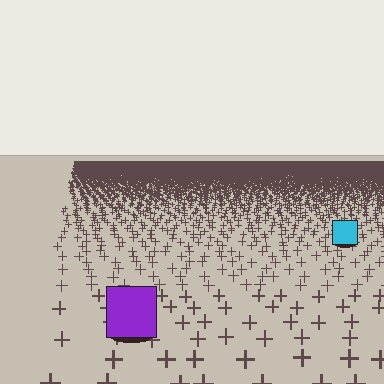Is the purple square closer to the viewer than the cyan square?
Yes. The purple square is closer — you can tell from the texture gradient: the ground texture is coarser near it.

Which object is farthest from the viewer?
The cyan square is farthest from the viewer. It appears smaller and the ground texture around it is denser.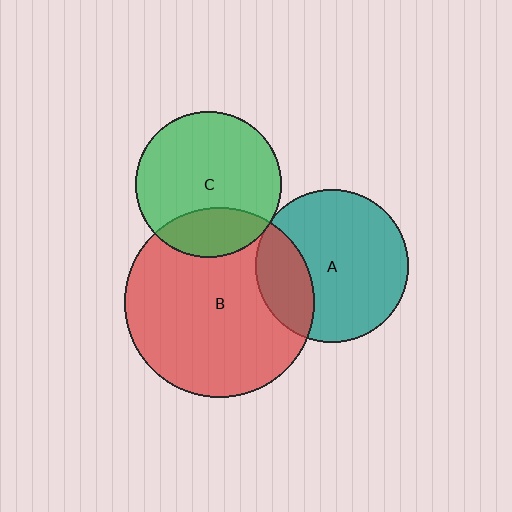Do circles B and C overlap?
Yes.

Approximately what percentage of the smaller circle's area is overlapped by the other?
Approximately 25%.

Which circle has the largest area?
Circle B (red).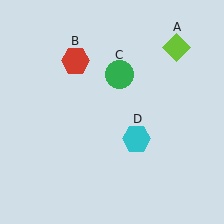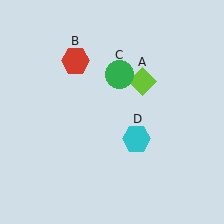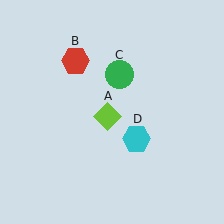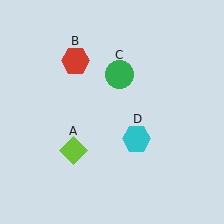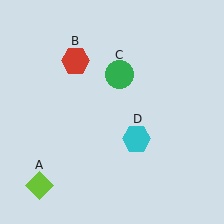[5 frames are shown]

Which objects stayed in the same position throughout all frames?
Red hexagon (object B) and green circle (object C) and cyan hexagon (object D) remained stationary.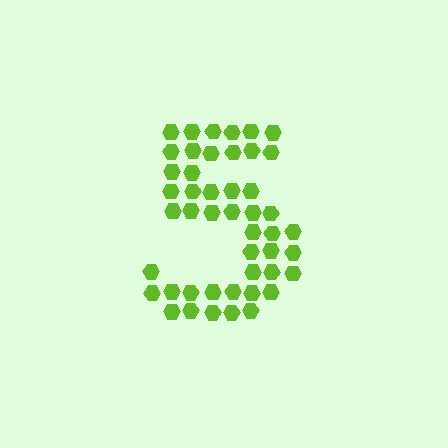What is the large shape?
The large shape is the digit 5.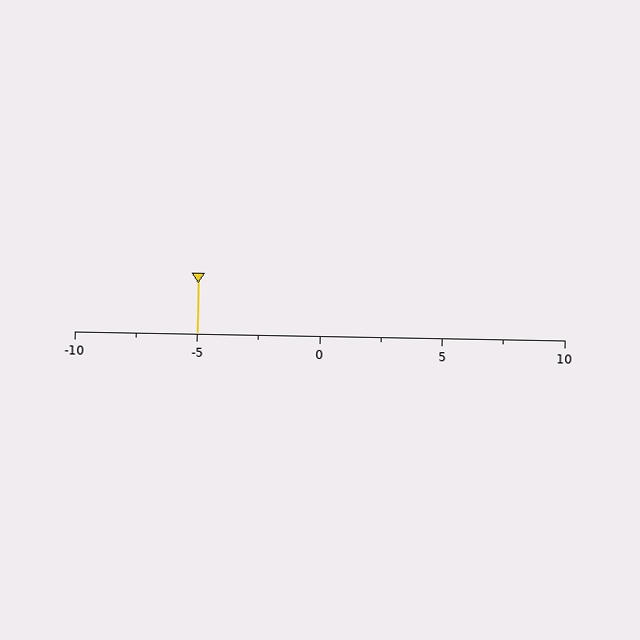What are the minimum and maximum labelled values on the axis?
The axis runs from -10 to 10.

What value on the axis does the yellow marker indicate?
The marker indicates approximately -5.